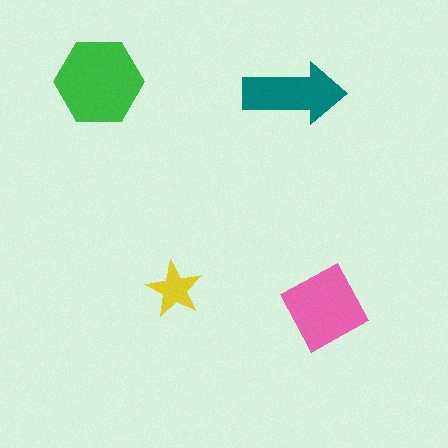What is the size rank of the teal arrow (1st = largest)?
3rd.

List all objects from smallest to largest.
The yellow star, the teal arrow, the pink diamond, the green hexagon.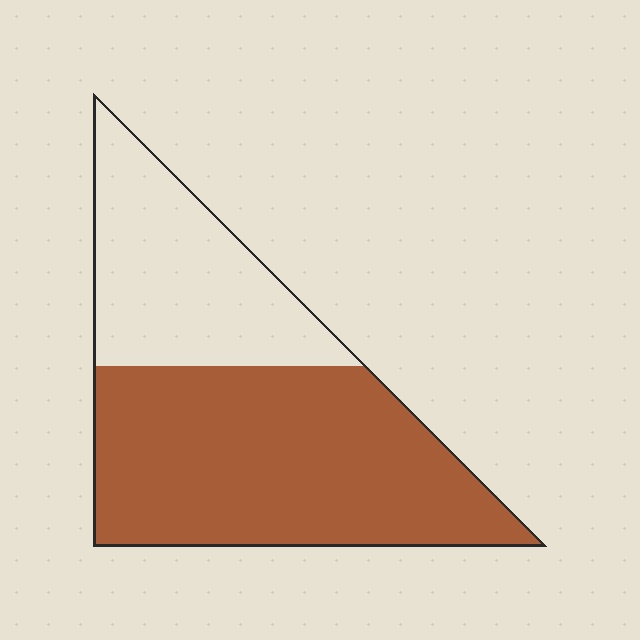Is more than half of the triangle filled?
Yes.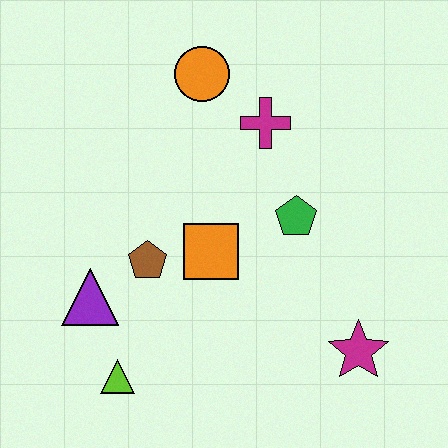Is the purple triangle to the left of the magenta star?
Yes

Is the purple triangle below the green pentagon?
Yes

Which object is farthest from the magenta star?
The orange circle is farthest from the magenta star.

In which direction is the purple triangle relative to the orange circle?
The purple triangle is below the orange circle.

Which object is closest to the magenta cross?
The orange circle is closest to the magenta cross.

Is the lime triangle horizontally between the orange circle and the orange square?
No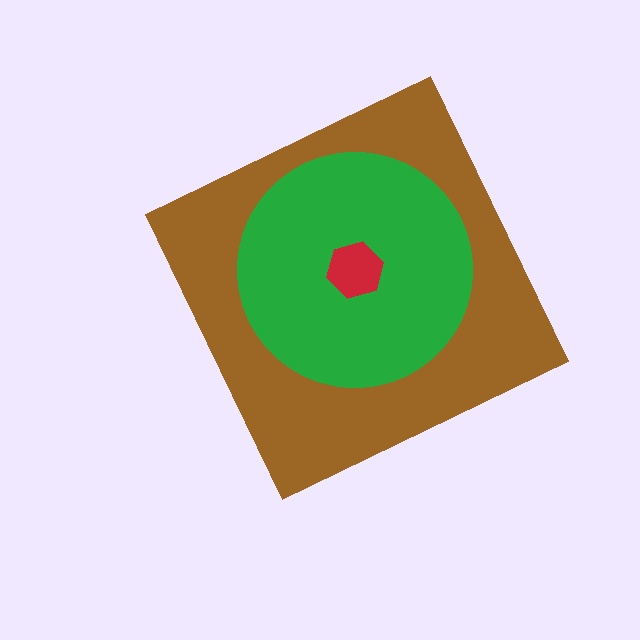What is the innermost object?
The red hexagon.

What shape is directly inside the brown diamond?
The green circle.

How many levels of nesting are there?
3.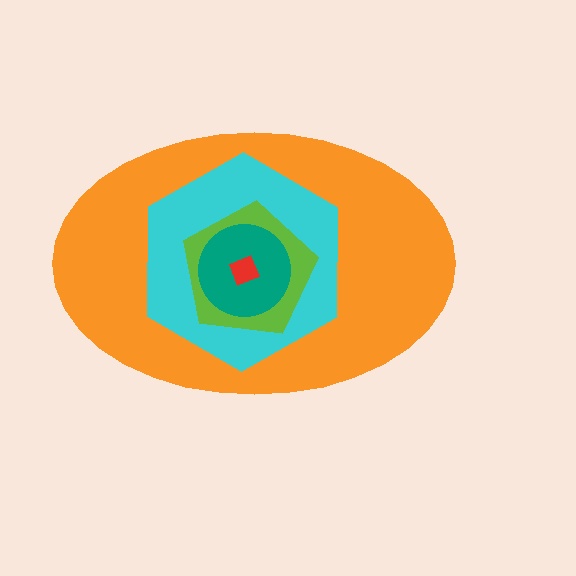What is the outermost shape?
The orange ellipse.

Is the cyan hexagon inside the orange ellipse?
Yes.